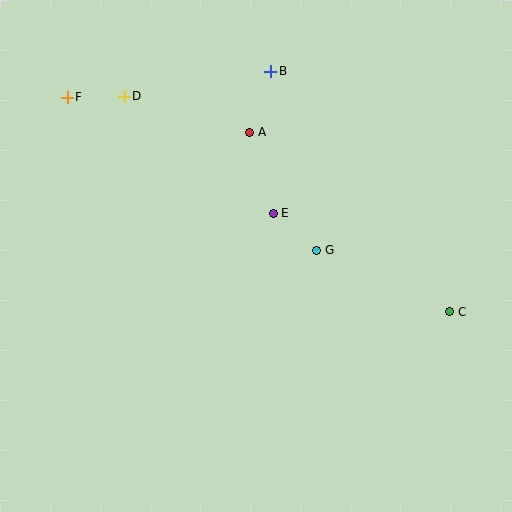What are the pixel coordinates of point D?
Point D is at (124, 96).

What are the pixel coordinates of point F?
Point F is at (67, 97).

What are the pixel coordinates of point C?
Point C is at (450, 312).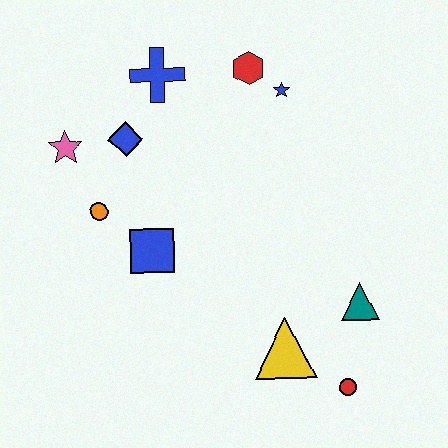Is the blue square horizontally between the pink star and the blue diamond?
No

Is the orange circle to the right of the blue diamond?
No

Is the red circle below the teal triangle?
Yes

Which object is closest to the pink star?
The blue diamond is closest to the pink star.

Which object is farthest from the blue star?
The red circle is farthest from the blue star.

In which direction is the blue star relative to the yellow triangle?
The blue star is above the yellow triangle.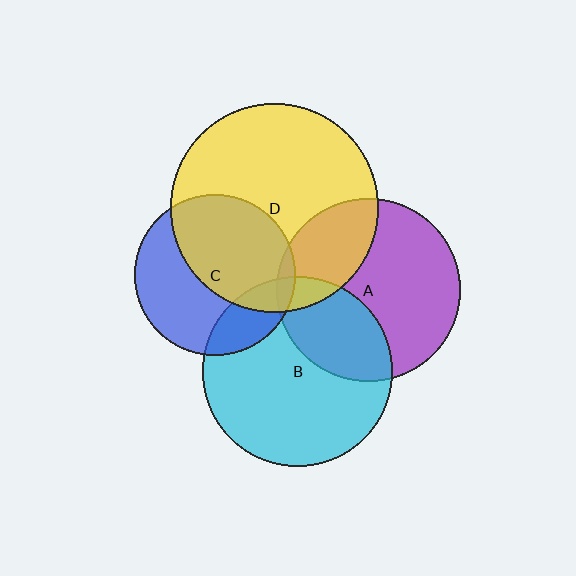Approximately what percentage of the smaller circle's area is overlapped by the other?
Approximately 10%.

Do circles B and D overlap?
Yes.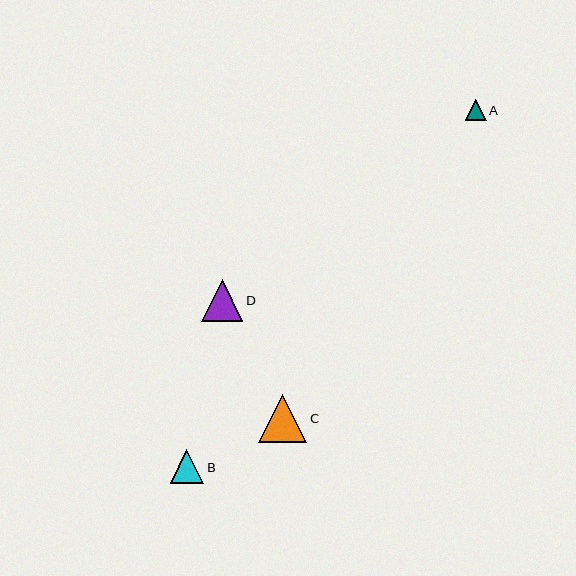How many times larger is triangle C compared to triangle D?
Triangle C is approximately 1.2 times the size of triangle D.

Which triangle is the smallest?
Triangle A is the smallest with a size of approximately 21 pixels.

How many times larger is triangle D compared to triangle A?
Triangle D is approximately 2.0 times the size of triangle A.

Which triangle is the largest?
Triangle C is the largest with a size of approximately 48 pixels.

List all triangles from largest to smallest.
From largest to smallest: C, D, B, A.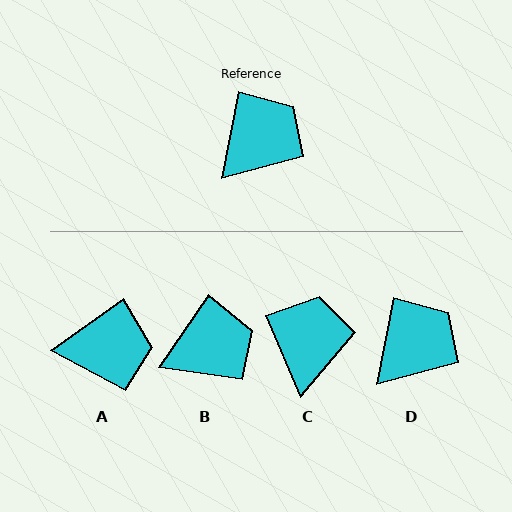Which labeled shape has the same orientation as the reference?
D.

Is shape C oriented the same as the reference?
No, it is off by about 34 degrees.